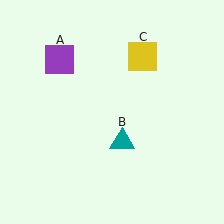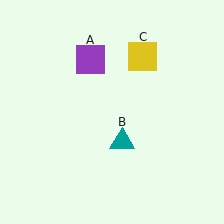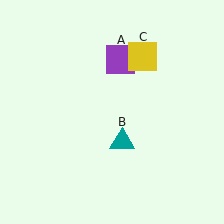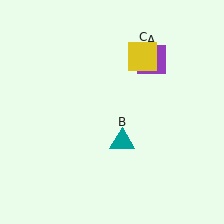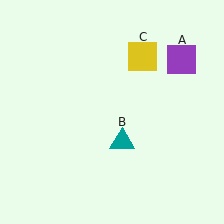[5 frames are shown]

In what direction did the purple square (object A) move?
The purple square (object A) moved right.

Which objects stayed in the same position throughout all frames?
Teal triangle (object B) and yellow square (object C) remained stationary.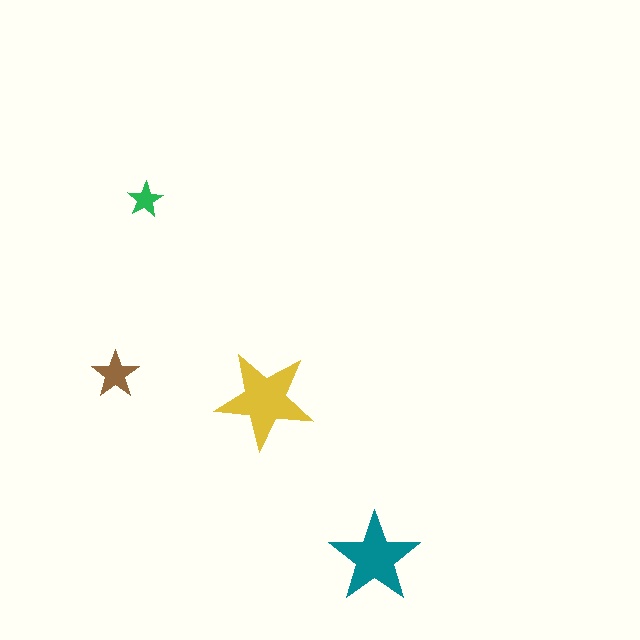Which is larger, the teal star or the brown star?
The teal one.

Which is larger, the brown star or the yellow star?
The yellow one.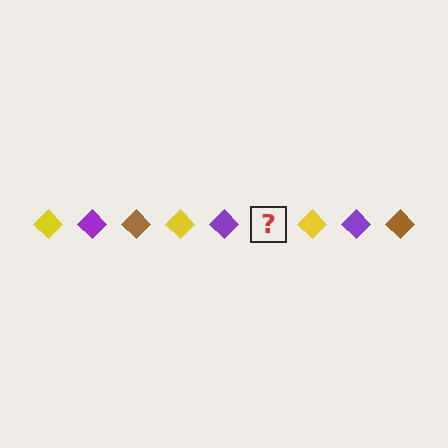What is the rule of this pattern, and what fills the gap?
The rule is that the pattern cycles through yellow, purple, brown diamonds. The gap should be filled with a brown diamond.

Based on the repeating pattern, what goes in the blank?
The blank should be a brown diamond.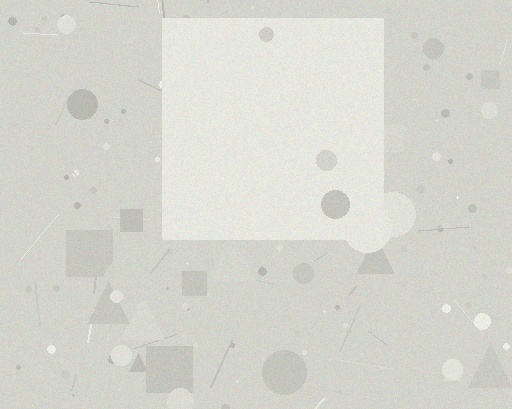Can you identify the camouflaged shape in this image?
The camouflaged shape is a square.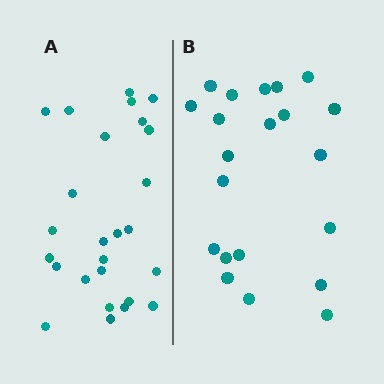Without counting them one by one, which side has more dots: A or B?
Region A (the left region) has more dots.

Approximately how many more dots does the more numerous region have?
Region A has about 5 more dots than region B.